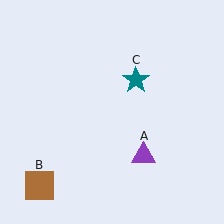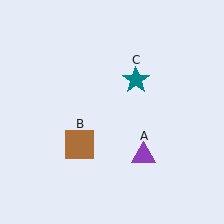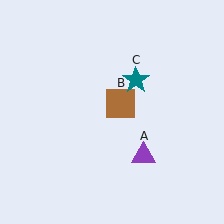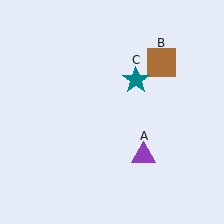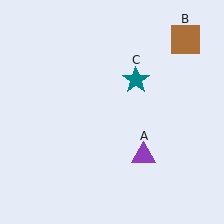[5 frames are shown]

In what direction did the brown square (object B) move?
The brown square (object B) moved up and to the right.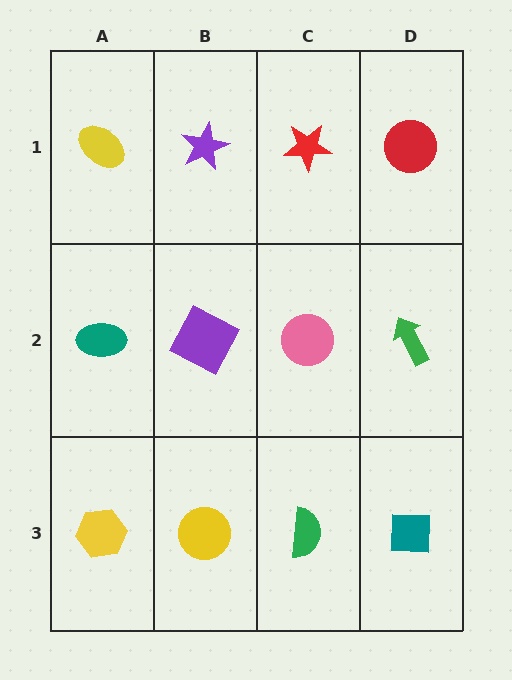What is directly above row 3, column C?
A pink circle.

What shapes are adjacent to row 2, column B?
A purple star (row 1, column B), a yellow circle (row 3, column B), a teal ellipse (row 2, column A), a pink circle (row 2, column C).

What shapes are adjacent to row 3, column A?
A teal ellipse (row 2, column A), a yellow circle (row 3, column B).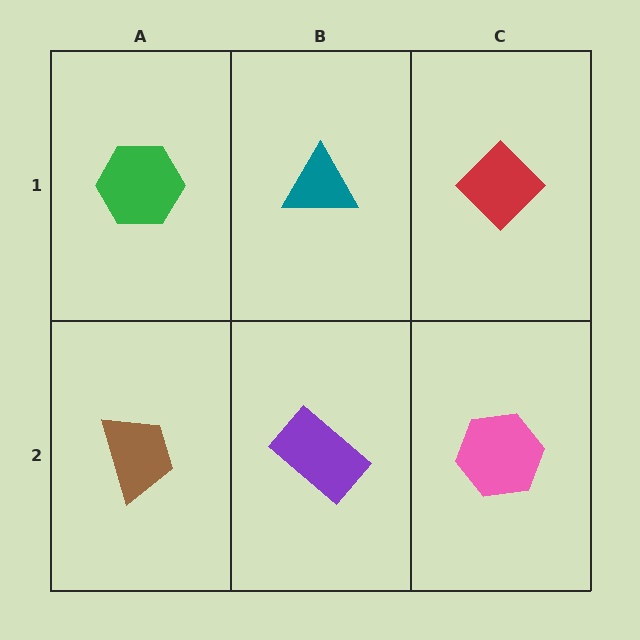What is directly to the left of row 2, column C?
A purple rectangle.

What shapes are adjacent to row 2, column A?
A green hexagon (row 1, column A), a purple rectangle (row 2, column B).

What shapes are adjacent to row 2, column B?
A teal triangle (row 1, column B), a brown trapezoid (row 2, column A), a pink hexagon (row 2, column C).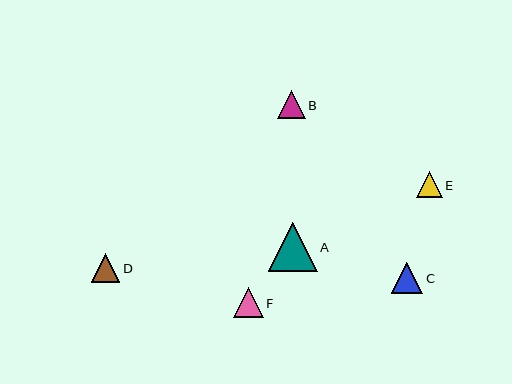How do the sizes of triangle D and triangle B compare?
Triangle D and triangle B are approximately the same size.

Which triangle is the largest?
Triangle A is the largest with a size of approximately 49 pixels.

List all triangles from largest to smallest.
From largest to smallest: A, C, F, D, B, E.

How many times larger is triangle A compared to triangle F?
Triangle A is approximately 1.6 times the size of triangle F.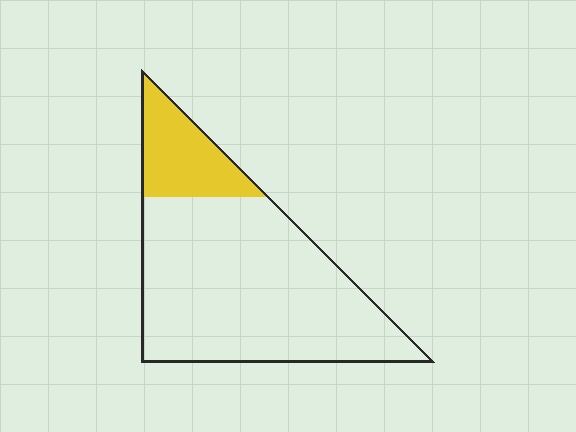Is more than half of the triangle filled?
No.